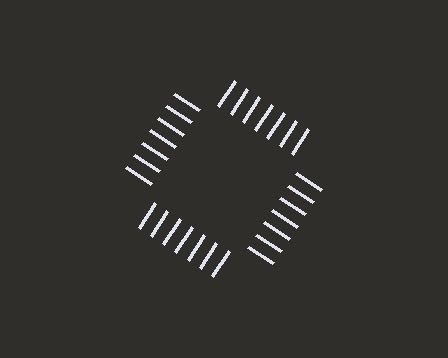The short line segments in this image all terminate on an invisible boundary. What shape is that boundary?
An illusory square — the line segments terminate on its edges but no continuous stroke is drawn.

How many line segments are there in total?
28 — 7 along each of the 4 edges.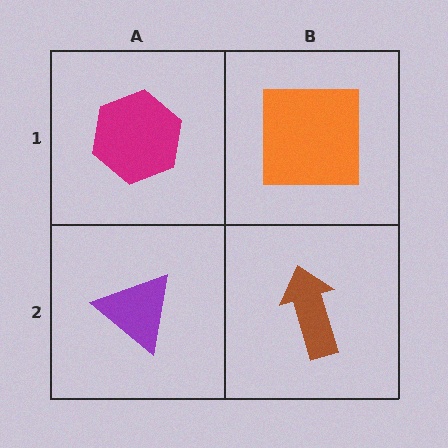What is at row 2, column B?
A brown arrow.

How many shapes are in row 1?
2 shapes.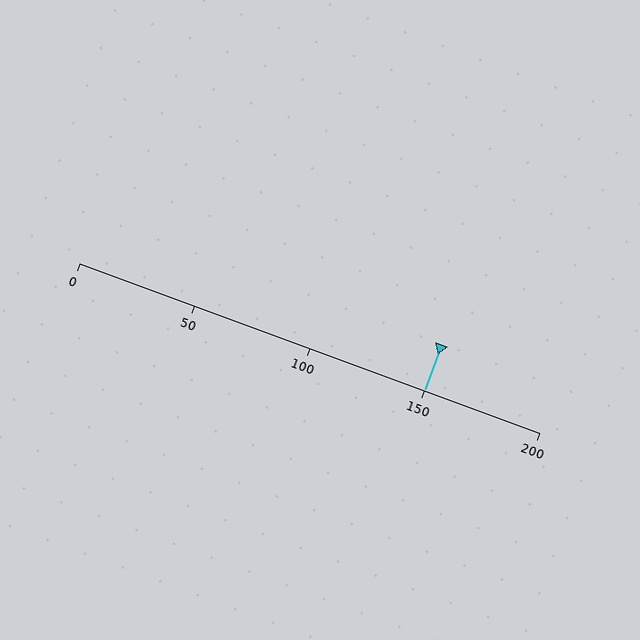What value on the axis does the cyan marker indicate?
The marker indicates approximately 150.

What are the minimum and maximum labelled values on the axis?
The axis runs from 0 to 200.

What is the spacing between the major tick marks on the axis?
The major ticks are spaced 50 apart.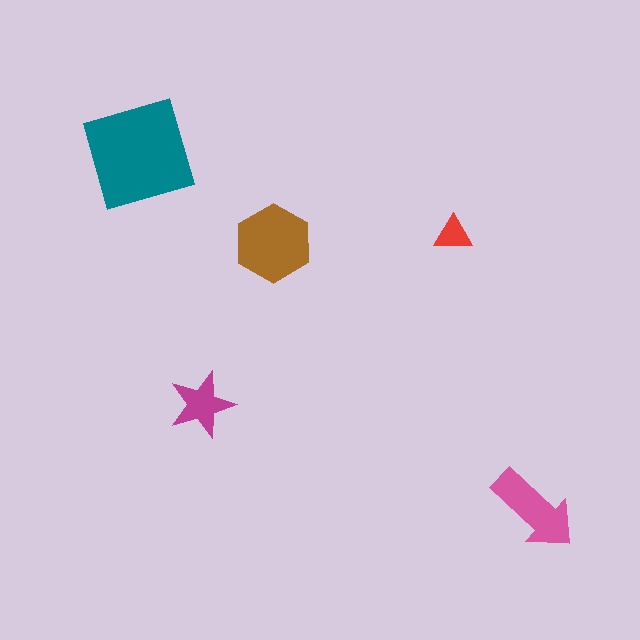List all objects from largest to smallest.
The teal diamond, the brown hexagon, the pink arrow, the magenta star, the red triangle.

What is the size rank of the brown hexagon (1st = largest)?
2nd.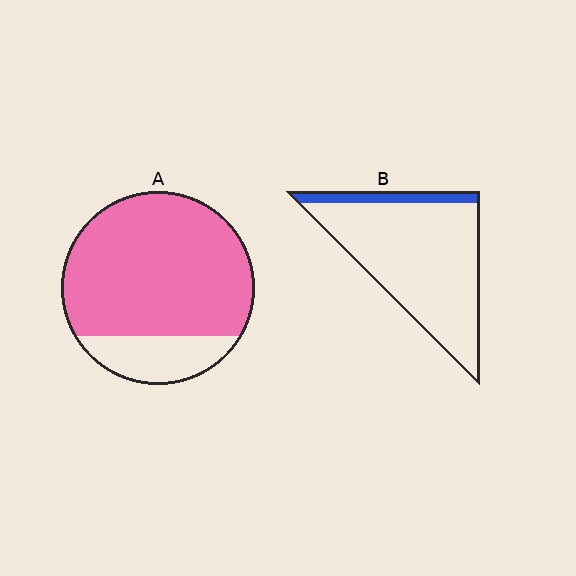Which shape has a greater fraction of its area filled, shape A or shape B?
Shape A.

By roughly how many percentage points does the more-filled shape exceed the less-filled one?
By roughly 70 percentage points (A over B).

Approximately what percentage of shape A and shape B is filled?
A is approximately 80% and B is approximately 10%.